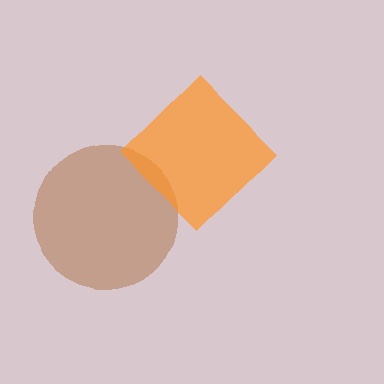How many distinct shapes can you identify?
There are 2 distinct shapes: a brown circle, an orange diamond.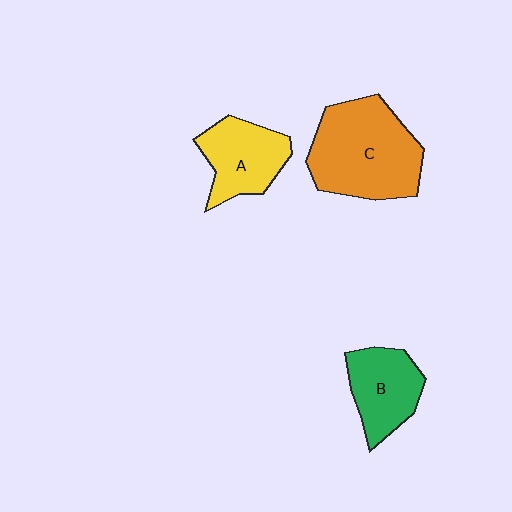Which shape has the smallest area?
Shape B (green).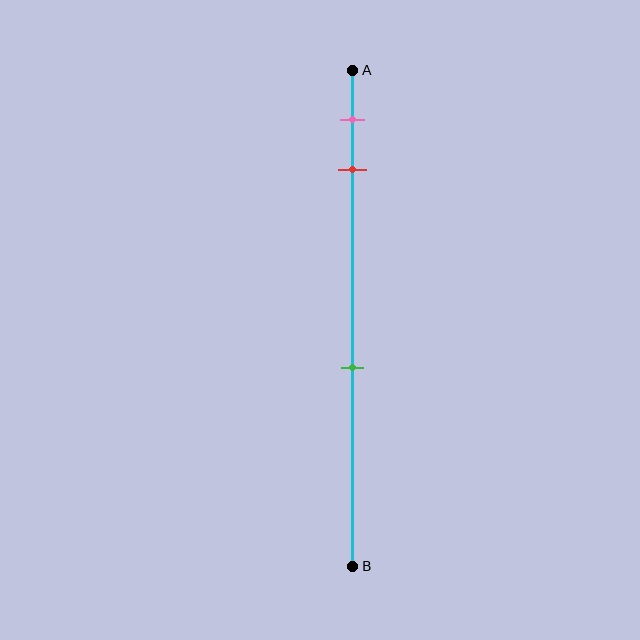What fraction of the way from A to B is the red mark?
The red mark is approximately 20% (0.2) of the way from A to B.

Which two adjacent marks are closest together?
The pink and red marks are the closest adjacent pair.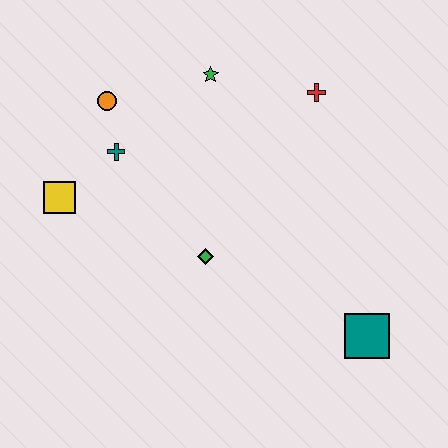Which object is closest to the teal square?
The green diamond is closest to the teal square.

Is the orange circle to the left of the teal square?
Yes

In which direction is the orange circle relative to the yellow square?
The orange circle is above the yellow square.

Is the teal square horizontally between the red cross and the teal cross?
No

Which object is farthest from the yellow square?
The teal square is farthest from the yellow square.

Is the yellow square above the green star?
No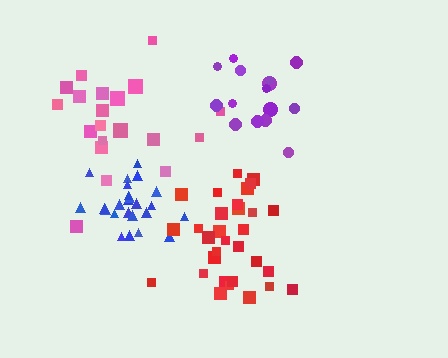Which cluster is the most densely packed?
Blue.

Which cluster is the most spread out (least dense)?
Pink.